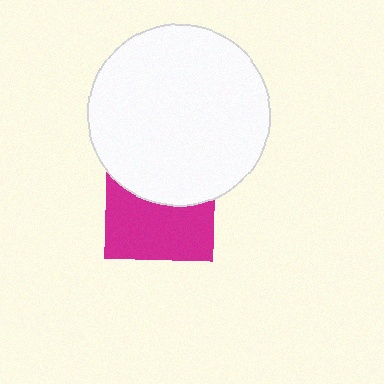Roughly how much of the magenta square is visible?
About half of it is visible (roughly 56%).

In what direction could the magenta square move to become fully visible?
The magenta square could move down. That would shift it out from behind the white circle entirely.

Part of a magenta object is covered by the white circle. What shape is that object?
It is a square.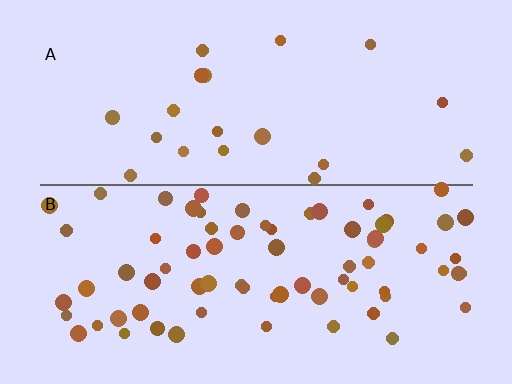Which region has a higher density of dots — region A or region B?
B (the bottom).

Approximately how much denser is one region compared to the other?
Approximately 3.5× — region B over region A.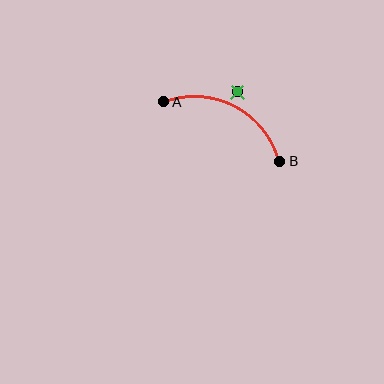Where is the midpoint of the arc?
The arc midpoint is the point on the curve farthest from the straight line joining A and B. It sits above that line.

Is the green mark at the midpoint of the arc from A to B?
No — the green mark does not lie on the arc at all. It sits slightly outside the curve.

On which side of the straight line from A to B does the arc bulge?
The arc bulges above the straight line connecting A and B.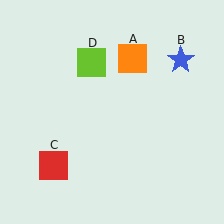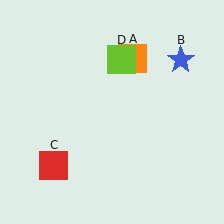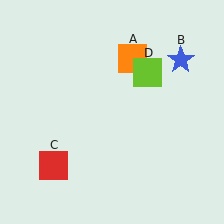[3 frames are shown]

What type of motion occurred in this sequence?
The lime square (object D) rotated clockwise around the center of the scene.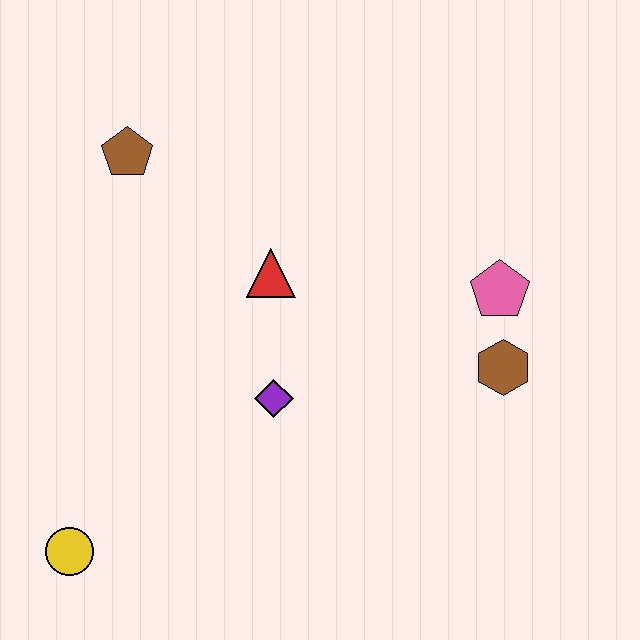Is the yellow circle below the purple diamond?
Yes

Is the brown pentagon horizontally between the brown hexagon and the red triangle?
No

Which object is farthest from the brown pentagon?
The brown hexagon is farthest from the brown pentagon.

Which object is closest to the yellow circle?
The purple diamond is closest to the yellow circle.